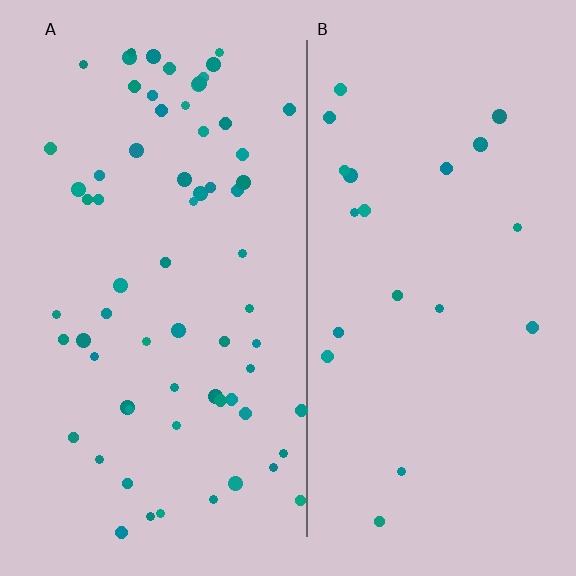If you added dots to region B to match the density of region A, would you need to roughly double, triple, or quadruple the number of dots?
Approximately triple.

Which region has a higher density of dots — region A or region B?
A (the left).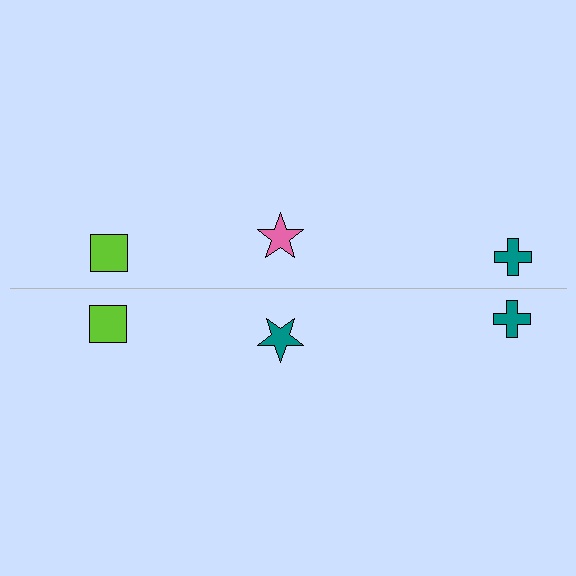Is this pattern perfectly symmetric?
No, the pattern is not perfectly symmetric. The teal star on the bottom side breaks the symmetry — its mirror counterpart is pink.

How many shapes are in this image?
There are 6 shapes in this image.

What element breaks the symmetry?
The teal star on the bottom side breaks the symmetry — its mirror counterpart is pink.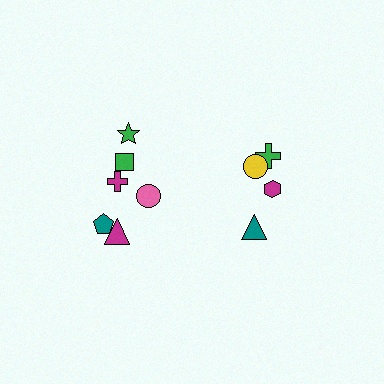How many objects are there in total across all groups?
There are 10 objects.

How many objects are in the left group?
There are 6 objects.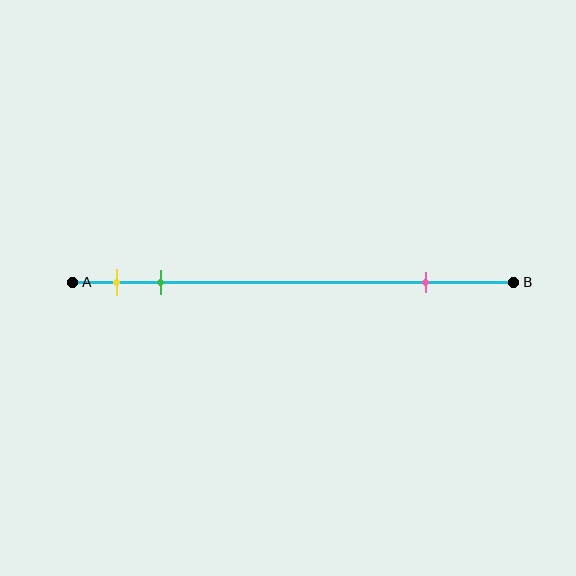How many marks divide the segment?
There are 3 marks dividing the segment.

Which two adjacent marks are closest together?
The yellow and green marks are the closest adjacent pair.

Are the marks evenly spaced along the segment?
No, the marks are not evenly spaced.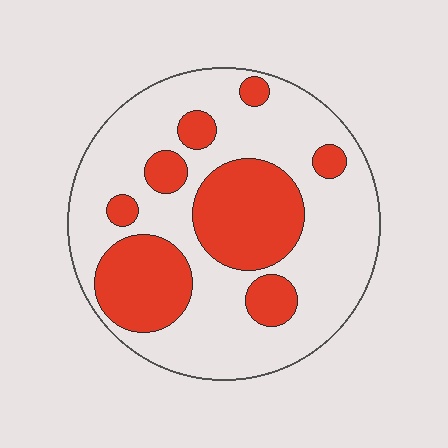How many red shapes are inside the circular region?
8.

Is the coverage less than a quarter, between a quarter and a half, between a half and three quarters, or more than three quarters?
Between a quarter and a half.